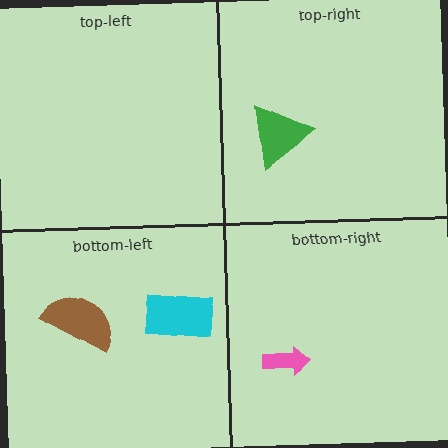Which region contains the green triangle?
The top-right region.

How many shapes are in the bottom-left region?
2.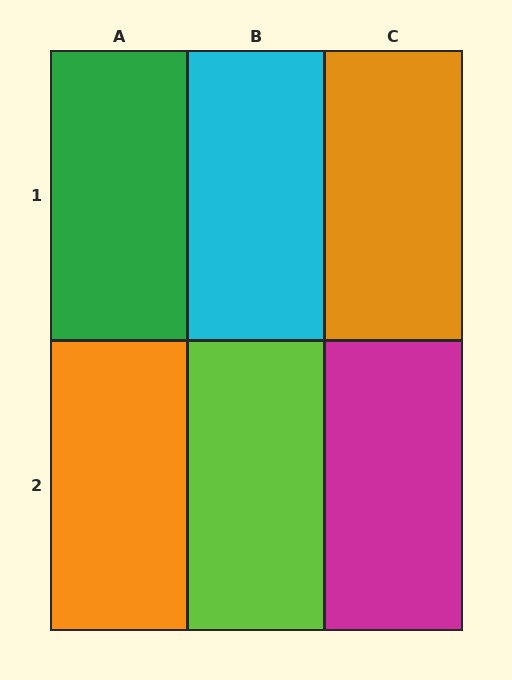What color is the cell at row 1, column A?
Green.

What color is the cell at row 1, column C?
Orange.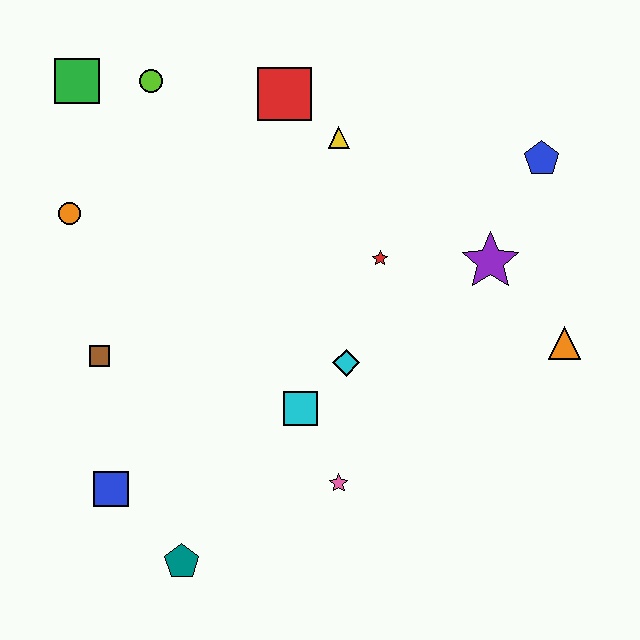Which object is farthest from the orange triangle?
The green square is farthest from the orange triangle.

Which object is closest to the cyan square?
The cyan diamond is closest to the cyan square.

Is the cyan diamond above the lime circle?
No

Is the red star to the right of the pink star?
Yes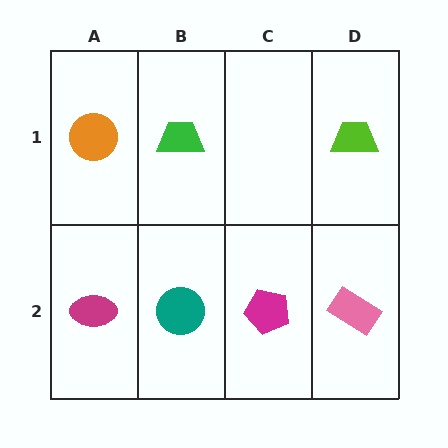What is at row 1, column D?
A lime trapezoid.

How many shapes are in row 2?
4 shapes.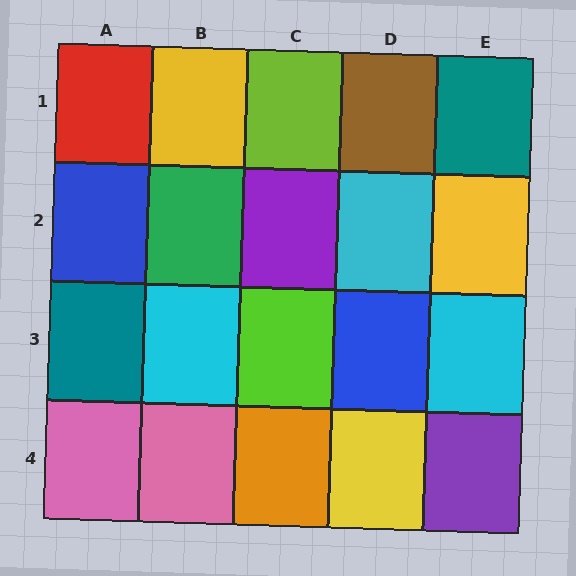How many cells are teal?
2 cells are teal.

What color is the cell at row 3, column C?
Lime.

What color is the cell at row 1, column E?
Teal.